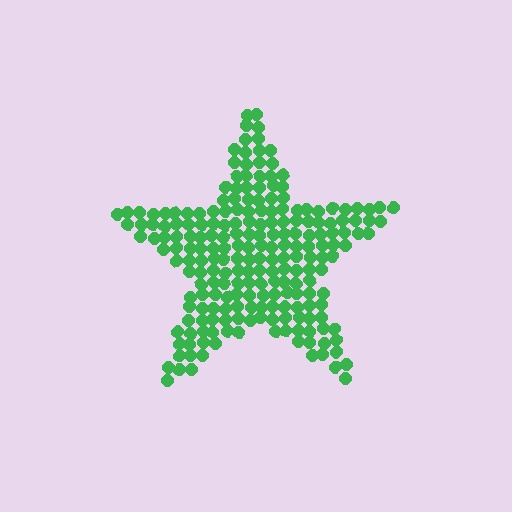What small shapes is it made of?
It is made of small circles.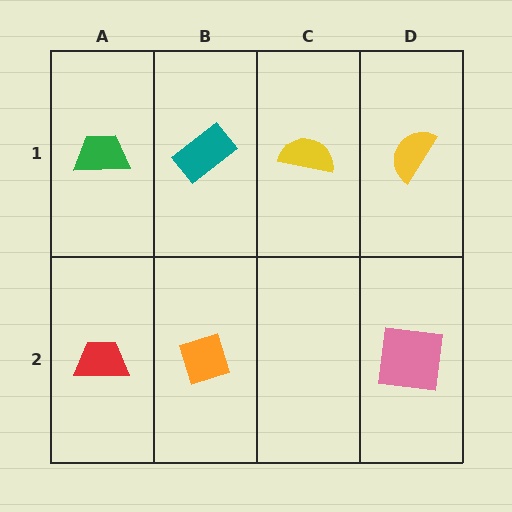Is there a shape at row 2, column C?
No, that cell is empty.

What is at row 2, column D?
A pink square.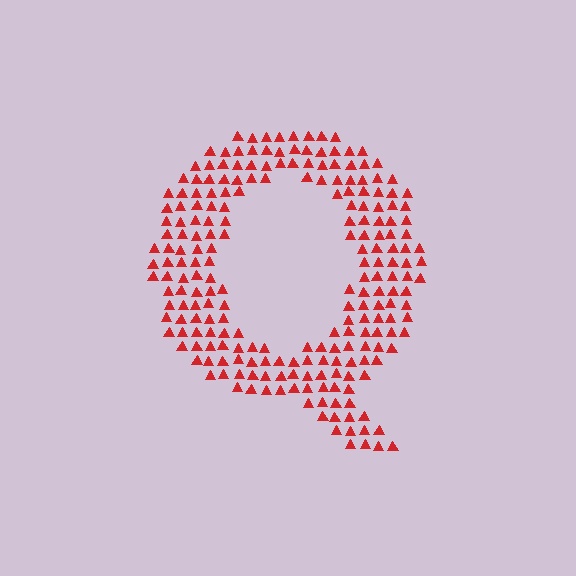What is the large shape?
The large shape is the letter Q.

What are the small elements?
The small elements are triangles.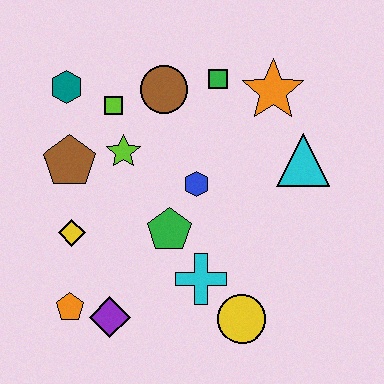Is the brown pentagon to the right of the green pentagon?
No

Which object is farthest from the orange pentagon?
The orange star is farthest from the orange pentagon.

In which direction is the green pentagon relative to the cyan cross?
The green pentagon is above the cyan cross.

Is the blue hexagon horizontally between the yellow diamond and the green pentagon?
No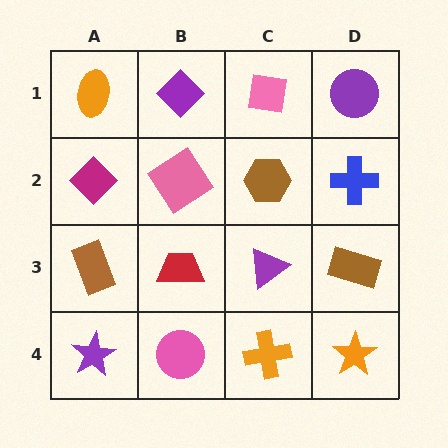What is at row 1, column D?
A purple circle.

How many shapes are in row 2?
4 shapes.